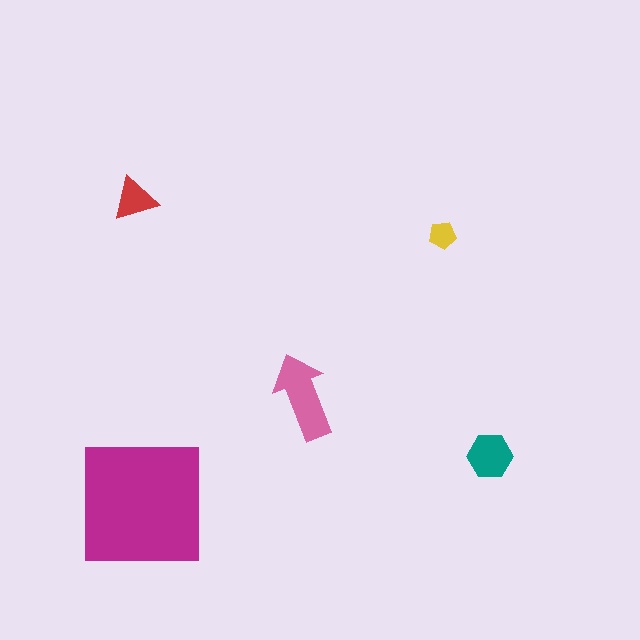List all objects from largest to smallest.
The magenta square, the pink arrow, the teal hexagon, the red triangle, the yellow pentagon.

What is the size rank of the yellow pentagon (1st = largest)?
5th.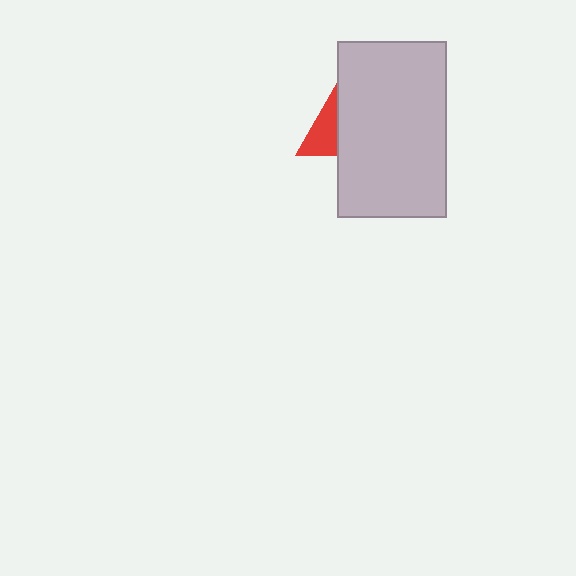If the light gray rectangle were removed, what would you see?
You would see the complete red triangle.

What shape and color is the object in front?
The object in front is a light gray rectangle.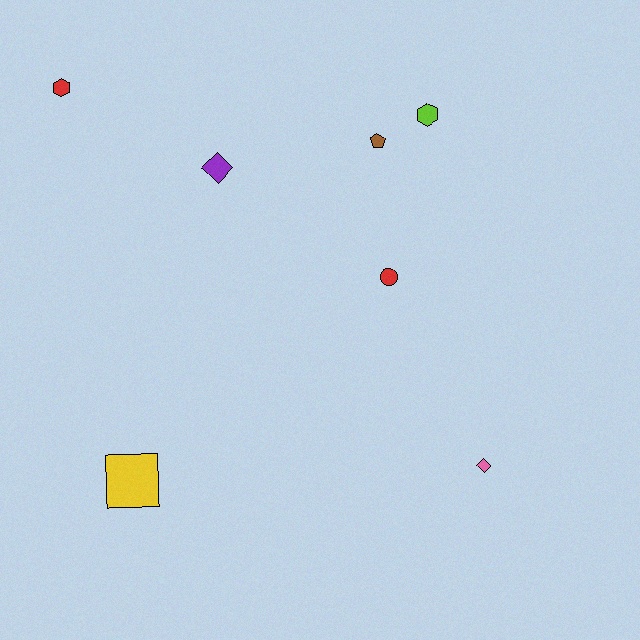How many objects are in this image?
There are 7 objects.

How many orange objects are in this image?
There are no orange objects.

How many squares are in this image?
There is 1 square.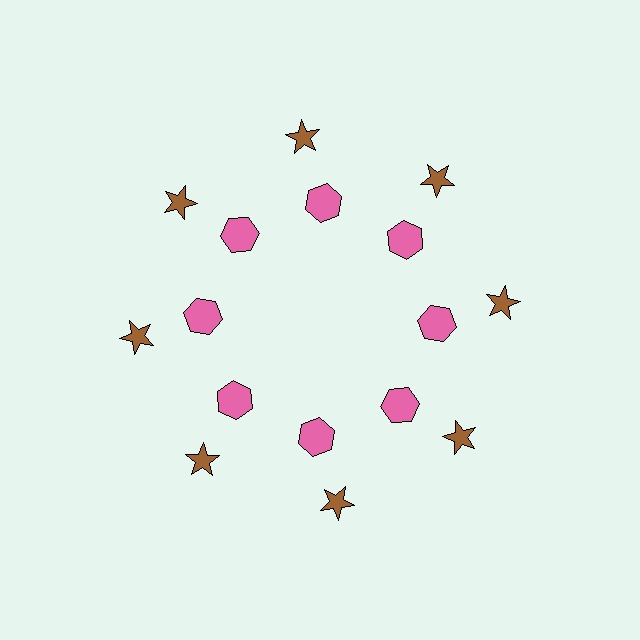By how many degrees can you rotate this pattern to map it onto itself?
The pattern maps onto itself every 45 degrees of rotation.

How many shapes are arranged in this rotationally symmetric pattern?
There are 16 shapes, arranged in 8 groups of 2.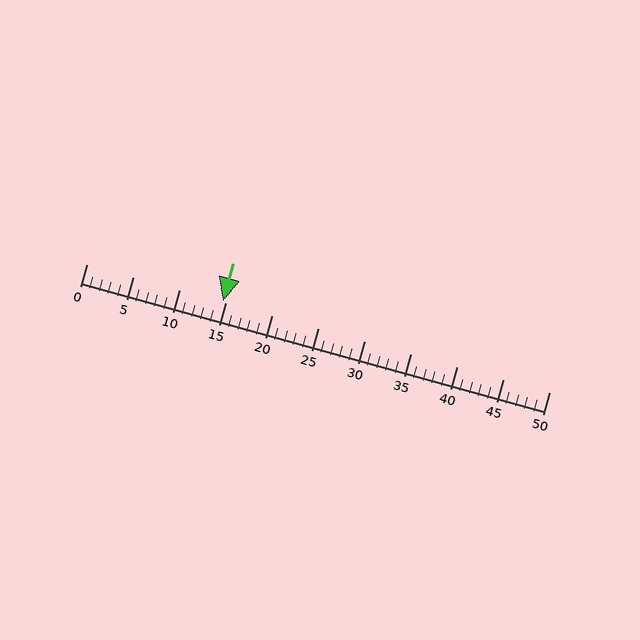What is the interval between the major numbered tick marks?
The major tick marks are spaced 5 units apart.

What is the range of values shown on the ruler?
The ruler shows values from 0 to 50.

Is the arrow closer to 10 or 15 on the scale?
The arrow is closer to 15.